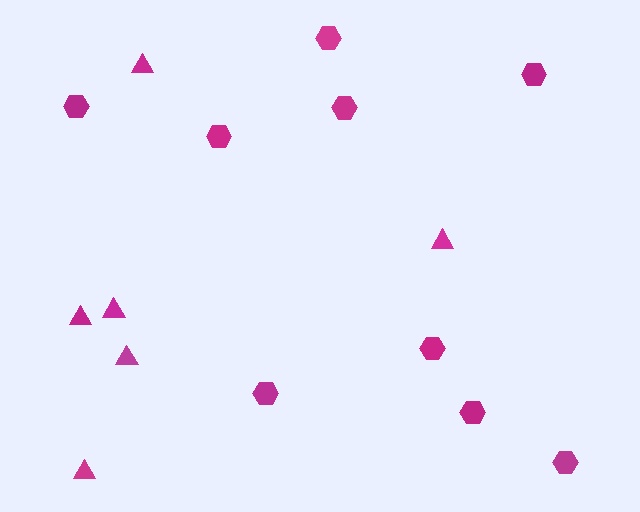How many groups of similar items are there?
There are 2 groups: one group of hexagons (9) and one group of triangles (6).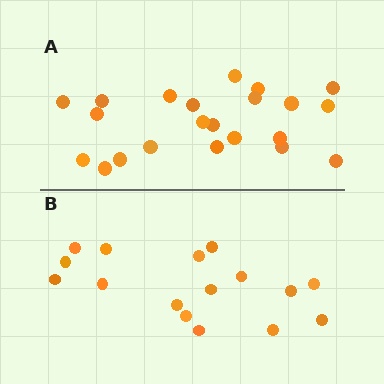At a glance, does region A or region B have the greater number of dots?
Region A (the top region) has more dots.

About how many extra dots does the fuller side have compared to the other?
Region A has about 6 more dots than region B.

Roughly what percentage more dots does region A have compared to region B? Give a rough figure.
About 40% more.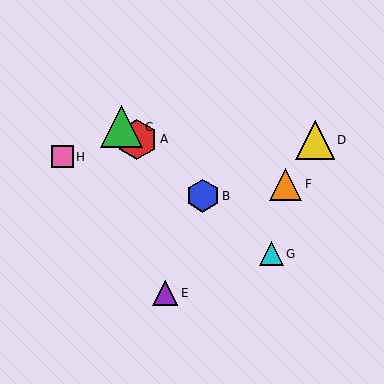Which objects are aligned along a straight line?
Objects A, B, C, G are aligned along a straight line.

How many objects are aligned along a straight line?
4 objects (A, B, C, G) are aligned along a straight line.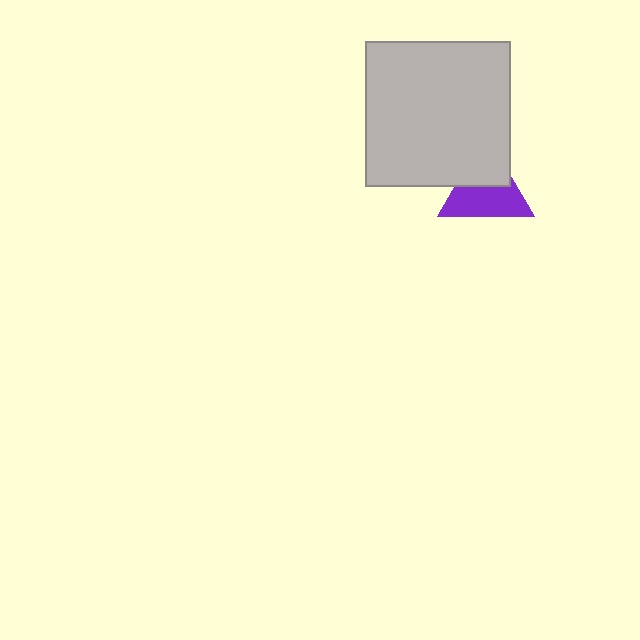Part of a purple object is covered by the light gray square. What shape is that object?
It is a triangle.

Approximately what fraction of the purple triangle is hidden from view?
Roughly 41% of the purple triangle is hidden behind the light gray square.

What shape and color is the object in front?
The object in front is a light gray square.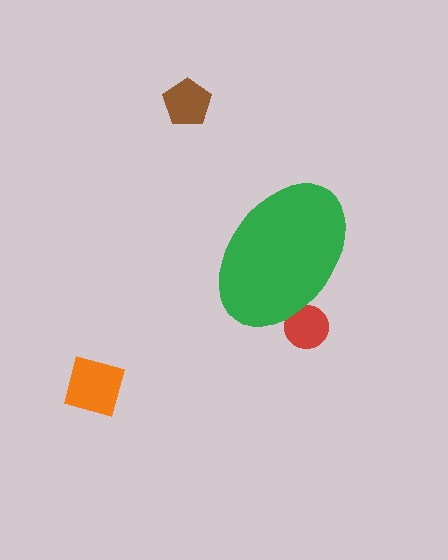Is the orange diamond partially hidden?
No, the orange diamond is fully visible.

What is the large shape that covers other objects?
A green ellipse.